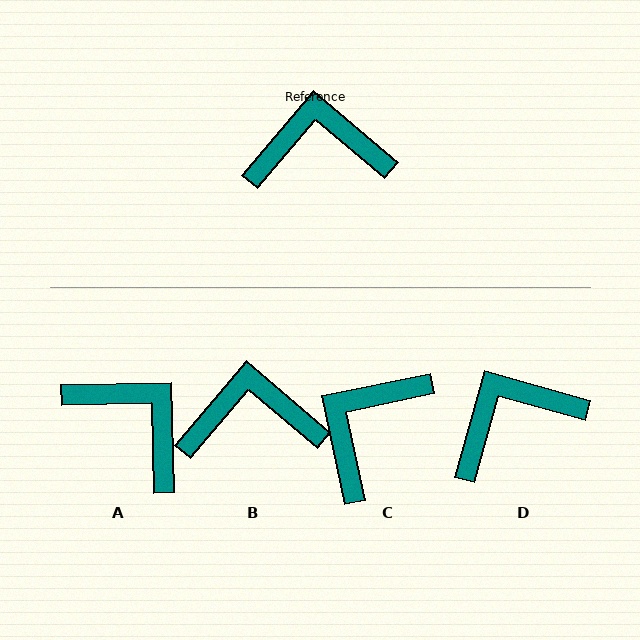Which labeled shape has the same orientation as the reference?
B.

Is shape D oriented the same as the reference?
No, it is off by about 25 degrees.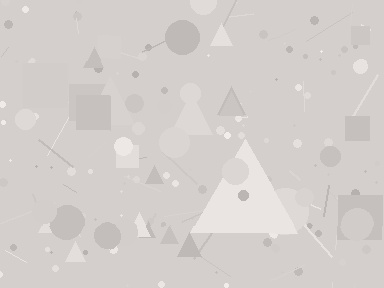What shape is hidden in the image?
A triangle is hidden in the image.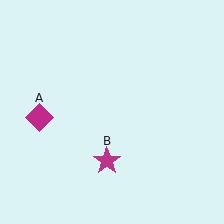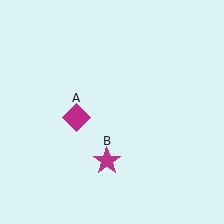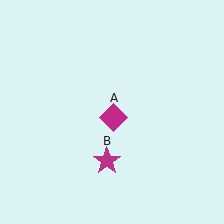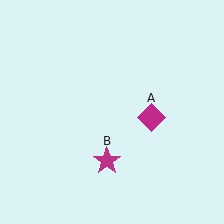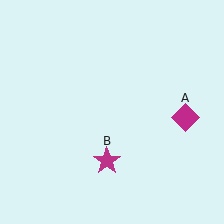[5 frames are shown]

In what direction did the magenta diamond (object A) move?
The magenta diamond (object A) moved right.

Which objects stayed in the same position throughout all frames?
Magenta star (object B) remained stationary.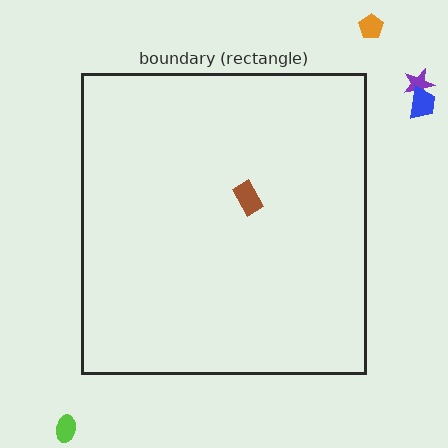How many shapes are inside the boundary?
1 inside, 4 outside.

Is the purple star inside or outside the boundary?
Outside.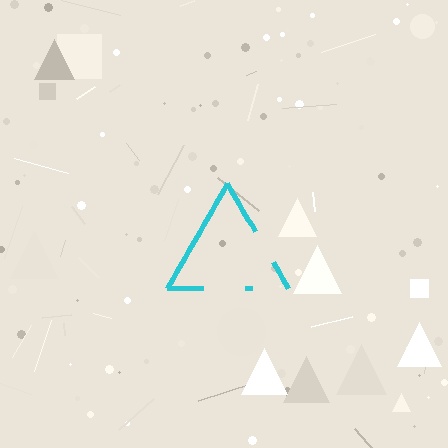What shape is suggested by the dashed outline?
The dashed outline suggests a triangle.